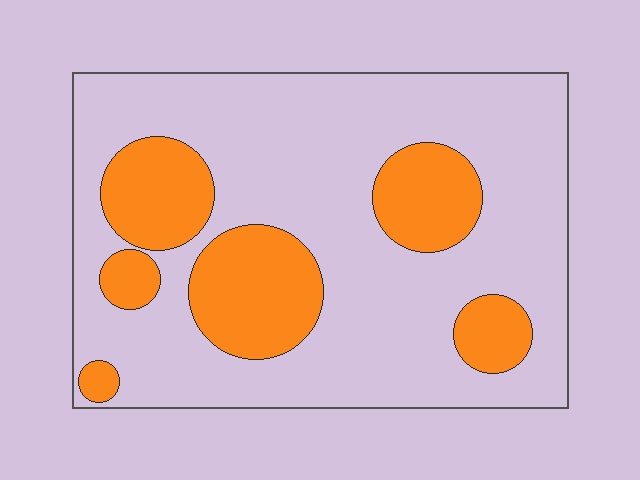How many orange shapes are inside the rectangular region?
6.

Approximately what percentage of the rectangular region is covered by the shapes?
Approximately 25%.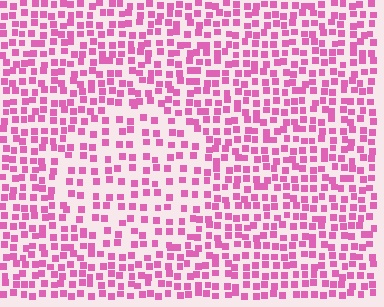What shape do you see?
I see a circle.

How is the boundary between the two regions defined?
The boundary is defined by a change in element density (approximately 1.7x ratio). All elements are the same color, size, and shape.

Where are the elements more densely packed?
The elements are more densely packed outside the circle boundary.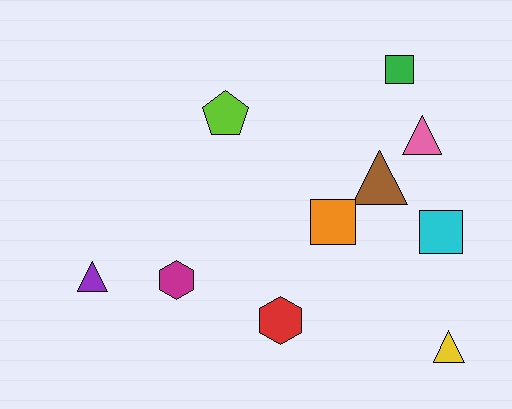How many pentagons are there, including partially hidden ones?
There is 1 pentagon.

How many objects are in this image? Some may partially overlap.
There are 10 objects.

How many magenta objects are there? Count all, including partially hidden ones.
There is 1 magenta object.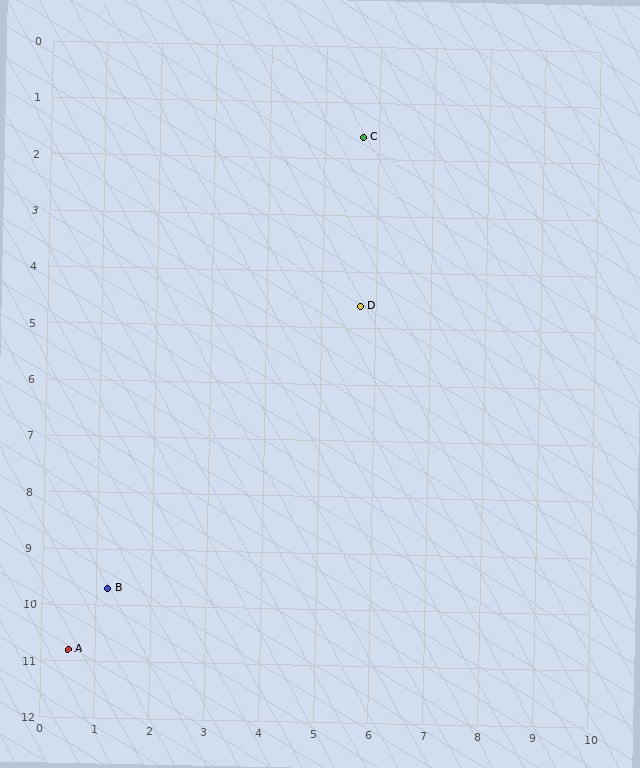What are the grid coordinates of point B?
Point B is at approximately (1.2, 9.7).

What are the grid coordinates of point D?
Point D is at approximately (5.7, 4.6).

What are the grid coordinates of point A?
Point A is at approximately (0.5, 10.8).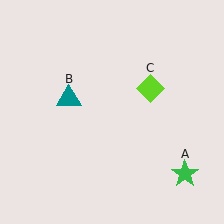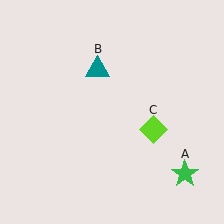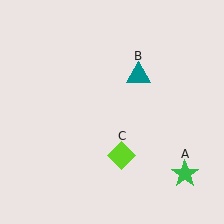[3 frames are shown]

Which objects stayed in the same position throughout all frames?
Green star (object A) remained stationary.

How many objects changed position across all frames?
2 objects changed position: teal triangle (object B), lime diamond (object C).